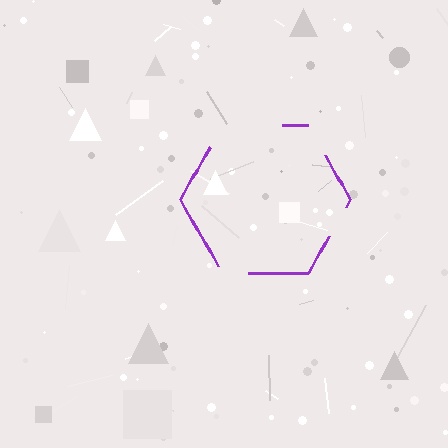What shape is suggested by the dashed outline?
The dashed outline suggests a hexagon.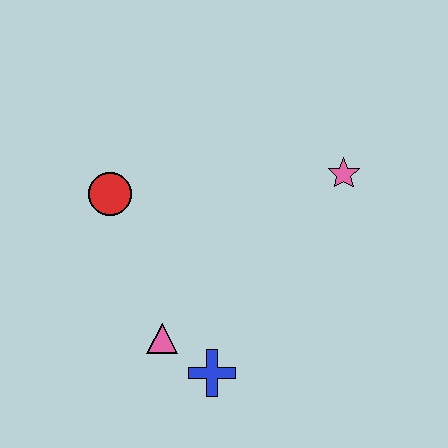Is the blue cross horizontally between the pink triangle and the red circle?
No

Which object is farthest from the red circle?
The pink star is farthest from the red circle.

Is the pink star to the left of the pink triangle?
No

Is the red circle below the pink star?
Yes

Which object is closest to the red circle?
The pink triangle is closest to the red circle.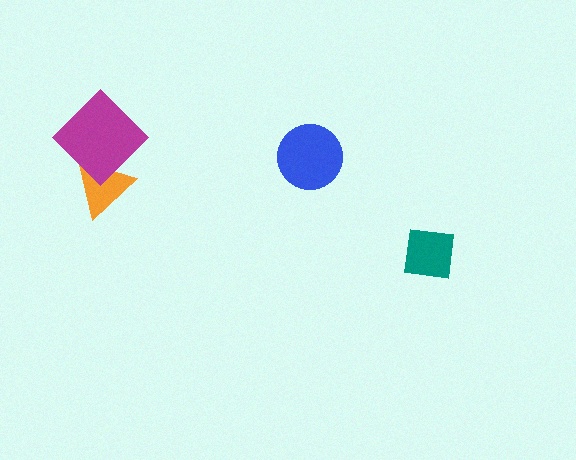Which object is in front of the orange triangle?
The magenta diamond is in front of the orange triangle.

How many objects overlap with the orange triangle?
1 object overlaps with the orange triangle.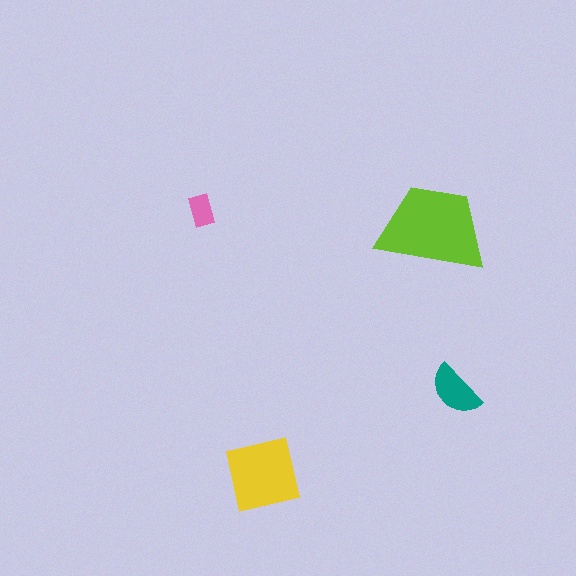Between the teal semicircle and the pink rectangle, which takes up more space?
The teal semicircle.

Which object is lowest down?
The yellow square is bottommost.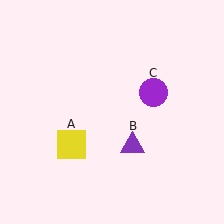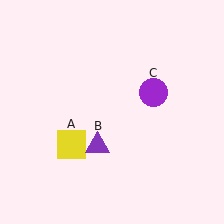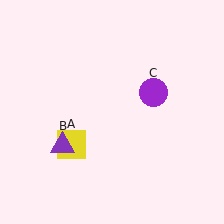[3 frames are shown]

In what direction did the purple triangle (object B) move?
The purple triangle (object B) moved left.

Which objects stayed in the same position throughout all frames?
Yellow square (object A) and purple circle (object C) remained stationary.